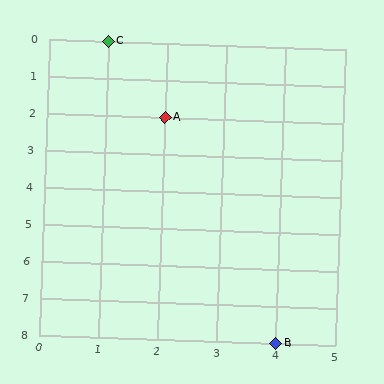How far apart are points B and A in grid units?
Points B and A are 2 columns and 6 rows apart (about 6.3 grid units diagonally).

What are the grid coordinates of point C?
Point C is at grid coordinates (1, 0).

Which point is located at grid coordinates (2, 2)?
Point A is at (2, 2).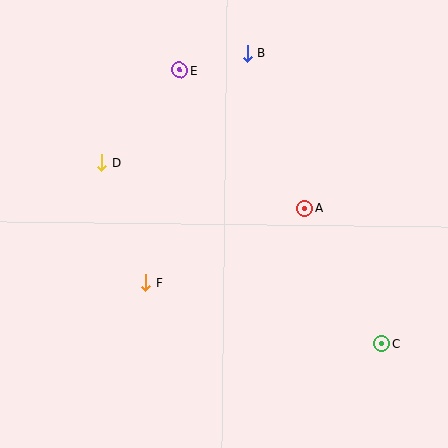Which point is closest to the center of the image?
Point A at (305, 208) is closest to the center.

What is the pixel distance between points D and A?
The distance between D and A is 209 pixels.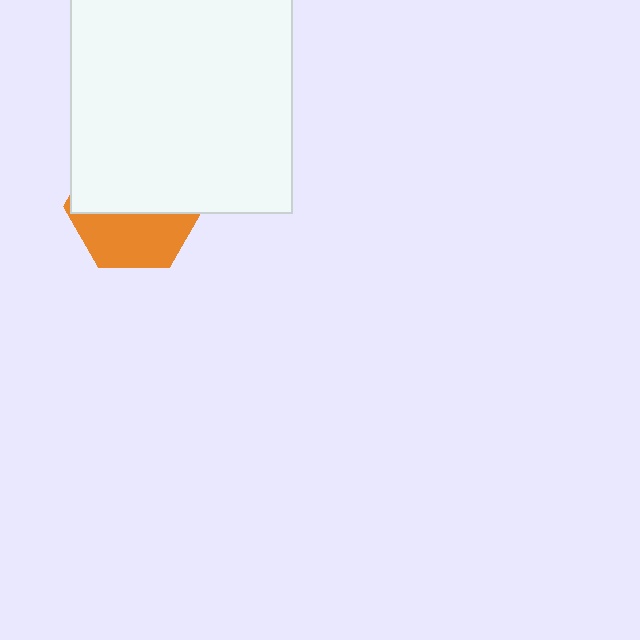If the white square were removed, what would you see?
You would see the complete orange hexagon.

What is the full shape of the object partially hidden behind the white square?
The partially hidden object is an orange hexagon.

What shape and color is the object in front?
The object in front is a white square.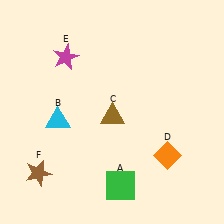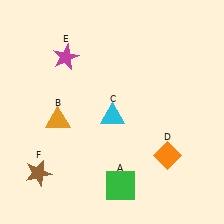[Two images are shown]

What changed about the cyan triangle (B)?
In Image 1, B is cyan. In Image 2, it changed to orange.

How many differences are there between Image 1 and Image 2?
There are 2 differences between the two images.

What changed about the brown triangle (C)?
In Image 1, C is brown. In Image 2, it changed to cyan.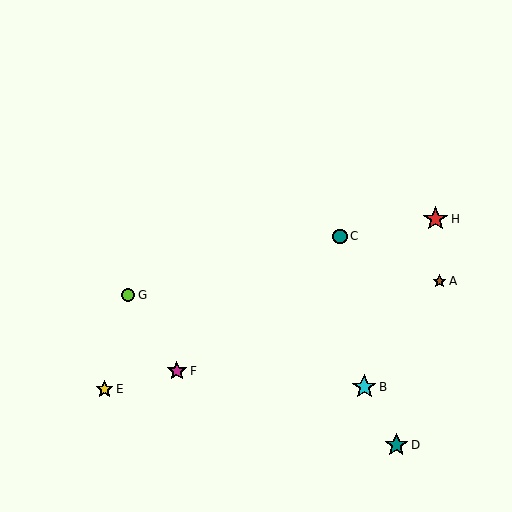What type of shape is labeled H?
Shape H is a red star.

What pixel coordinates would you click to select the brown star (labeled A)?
Click at (440, 281) to select the brown star A.